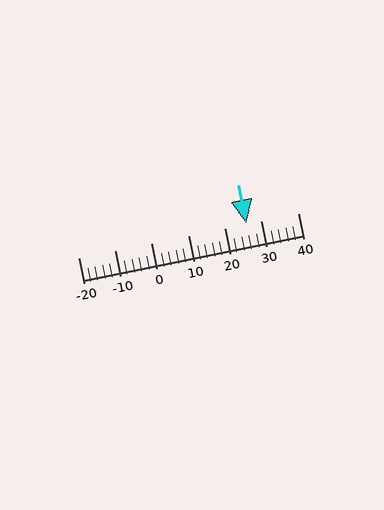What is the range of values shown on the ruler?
The ruler shows values from -20 to 40.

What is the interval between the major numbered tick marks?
The major tick marks are spaced 10 units apart.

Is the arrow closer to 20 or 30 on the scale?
The arrow is closer to 30.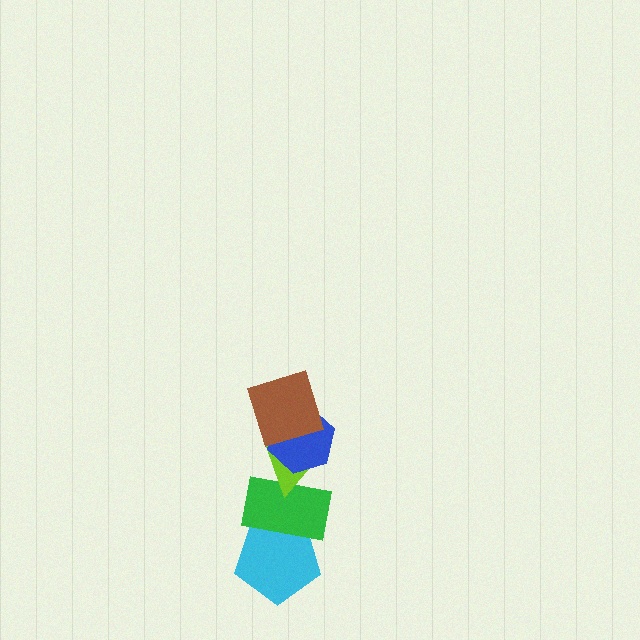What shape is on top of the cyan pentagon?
The green rectangle is on top of the cyan pentagon.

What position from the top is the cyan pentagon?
The cyan pentagon is 5th from the top.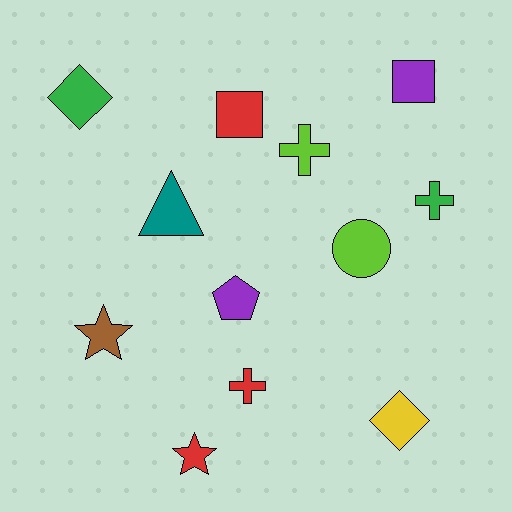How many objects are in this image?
There are 12 objects.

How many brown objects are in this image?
There is 1 brown object.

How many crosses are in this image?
There are 3 crosses.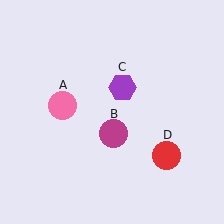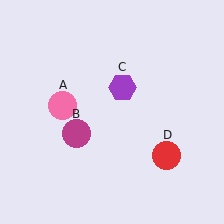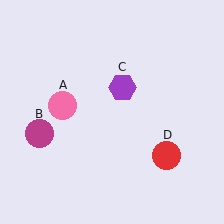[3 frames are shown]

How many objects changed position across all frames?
1 object changed position: magenta circle (object B).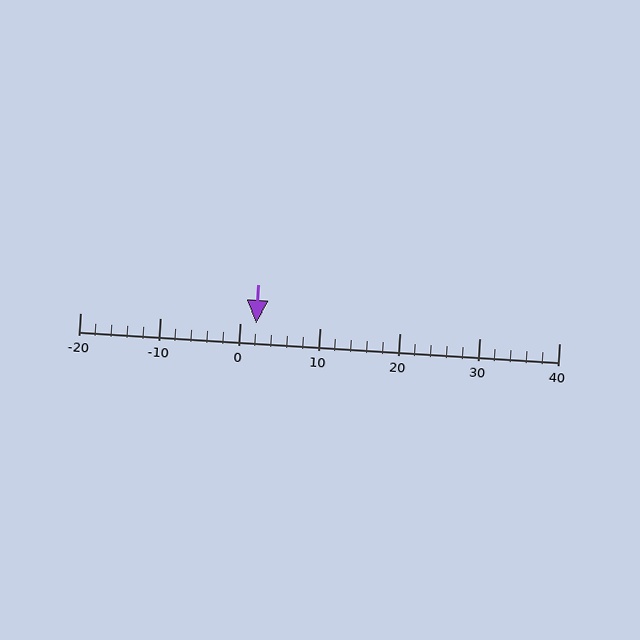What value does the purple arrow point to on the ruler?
The purple arrow points to approximately 2.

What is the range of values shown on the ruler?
The ruler shows values from -20 to 40.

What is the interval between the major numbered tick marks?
The major tick marks are spaced 10 units apart.